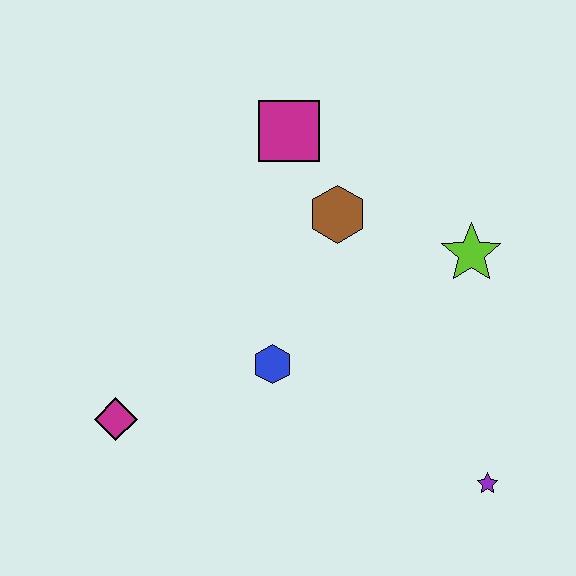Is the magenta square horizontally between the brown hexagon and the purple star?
No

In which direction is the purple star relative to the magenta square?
The purple star is below the magenta square.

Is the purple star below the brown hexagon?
Yes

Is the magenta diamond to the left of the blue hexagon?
Yes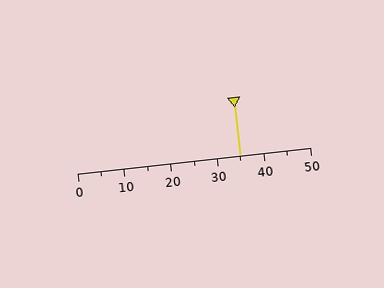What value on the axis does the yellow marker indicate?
The marker indicates approximately 35.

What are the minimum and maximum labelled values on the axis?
The axis runs from 0 to 50.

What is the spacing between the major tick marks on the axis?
The major ticks are spaced 10 apart.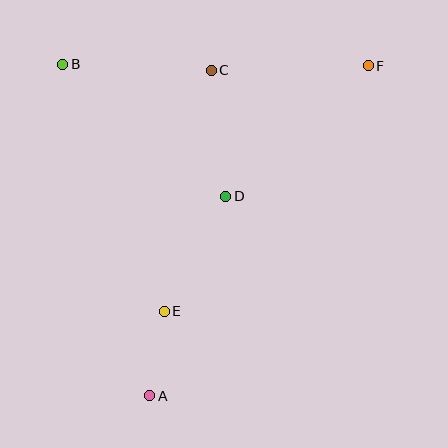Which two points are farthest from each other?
Points A and F are farthest from each other.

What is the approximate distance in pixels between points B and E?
The distance between B and E is approximately 267 pixels.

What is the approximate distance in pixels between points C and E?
The distance between C and E is approximately 246 pixels.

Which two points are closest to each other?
Points A and E are closest to each other.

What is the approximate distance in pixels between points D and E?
The distance between D and E is approximately 130 pixels.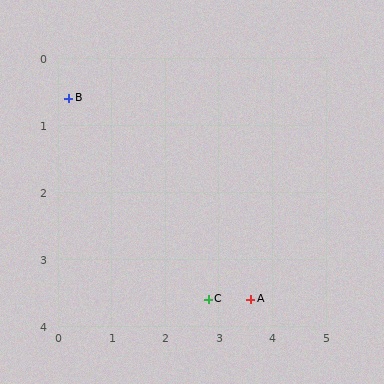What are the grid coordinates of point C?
Point C is at approximately (2.8, 3.6).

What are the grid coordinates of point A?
Point A is at approximately (3.6, 3.6).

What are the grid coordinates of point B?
Point B is at approximately (0.2, 0.6).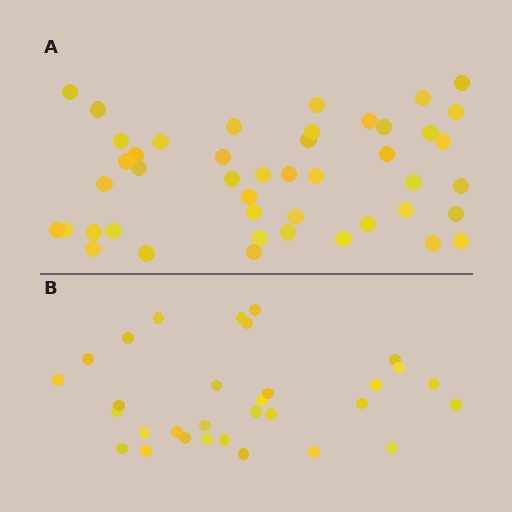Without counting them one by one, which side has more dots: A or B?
Region A (the top region) has more dots.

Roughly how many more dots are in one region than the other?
Region A has approximately 15 more dots than region B.